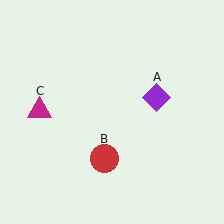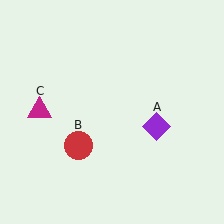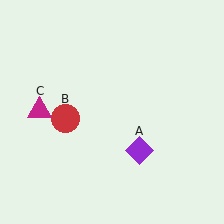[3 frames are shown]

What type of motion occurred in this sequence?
The purple diamond (object A), red circle (object B) rotated clockwise around the center of the scene.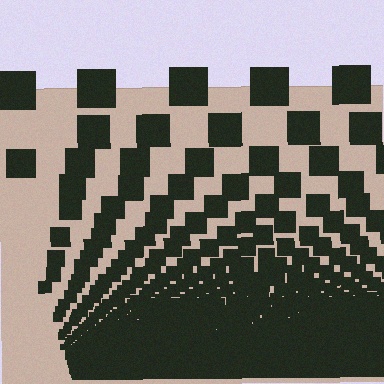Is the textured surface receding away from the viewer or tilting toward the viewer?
The surface appears to tilt toward the viewer. Texture elements get larger and sparser toward the top.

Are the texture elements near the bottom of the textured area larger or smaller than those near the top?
Smaller. The gradient is inverted — elements near the bottom are smaller and denser.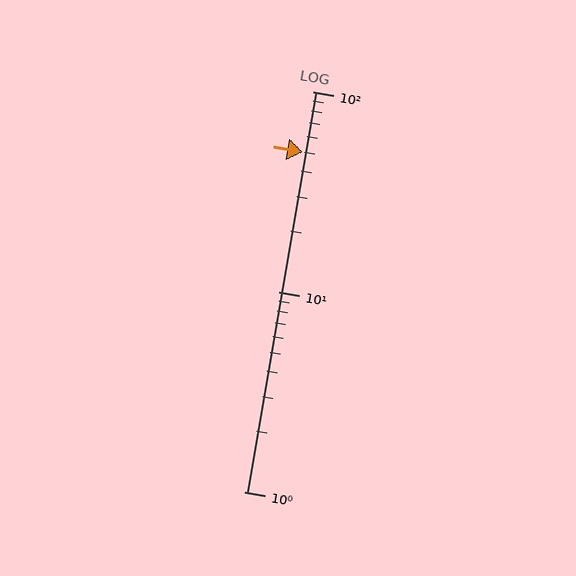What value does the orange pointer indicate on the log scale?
The pointer indicates approximately 50.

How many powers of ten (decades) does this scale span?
The scale spans 2 decades, from 1 to 100.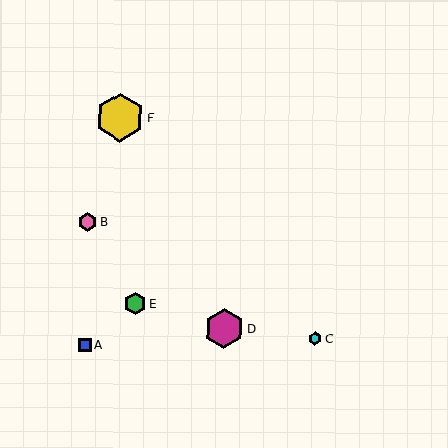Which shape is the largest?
The yellow hexagon (labeled F) is the largest.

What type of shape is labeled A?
Shape A is a blue square.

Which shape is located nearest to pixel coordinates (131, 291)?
The green hexagon (labeled E) at (135, 303) is nearest to that location.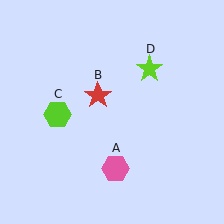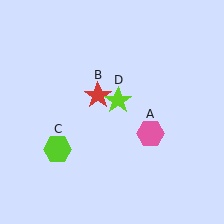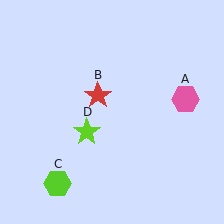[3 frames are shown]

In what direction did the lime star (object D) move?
The lime star (object D) moved down and to the left.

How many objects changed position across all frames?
3 objects changed position: pink hexagon (object A), lime hexagon (object C), lime star (object D).